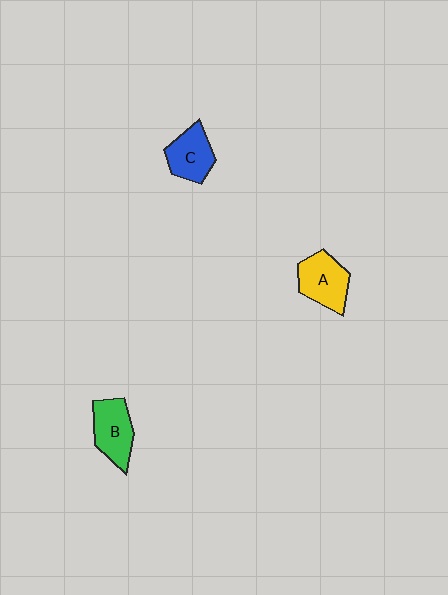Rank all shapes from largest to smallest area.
From largest to smallest: A (yellow), B (green), C (blue).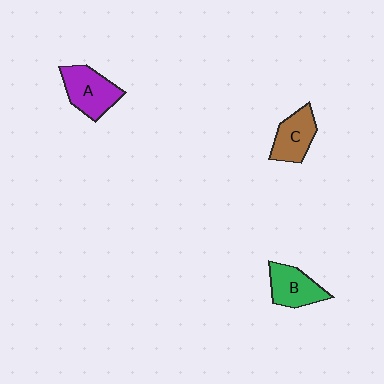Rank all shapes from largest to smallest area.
From largest to smallest: A (purple), B (green), C (brown).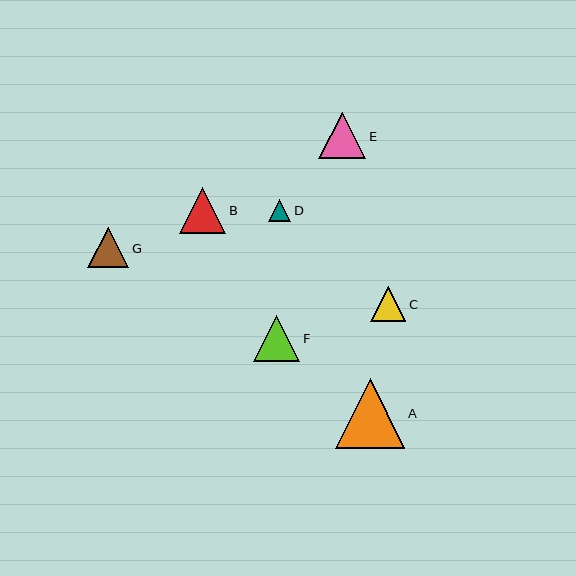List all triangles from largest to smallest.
From largest to smallest: A, E, B, F, G, C, D.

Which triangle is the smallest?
Triangle D is the smallest with a size of approximately 22 pixels.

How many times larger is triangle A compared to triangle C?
Triangle A is approximately 2.0 times the size of triangle C.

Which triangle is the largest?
Triangle A is the largest with a size of approximately 69 pixels.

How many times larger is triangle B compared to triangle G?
Triangle B is approximately 1.1 times the size of triangle G.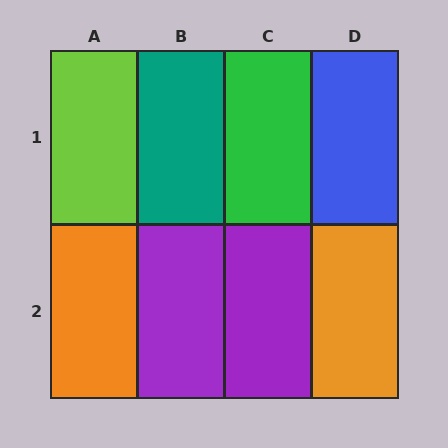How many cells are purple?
2 cells are purple.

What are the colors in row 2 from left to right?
Orange, purple, purple, orange.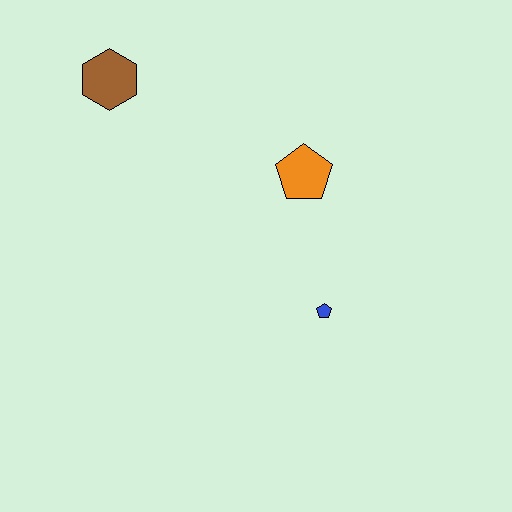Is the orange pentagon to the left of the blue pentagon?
Yes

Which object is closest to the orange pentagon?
The blue pentagon is closest to the orange pentagon.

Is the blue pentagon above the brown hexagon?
No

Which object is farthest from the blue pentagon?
The brown hexagon is farthest from the blue pentagon.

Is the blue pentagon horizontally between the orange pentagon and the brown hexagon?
No